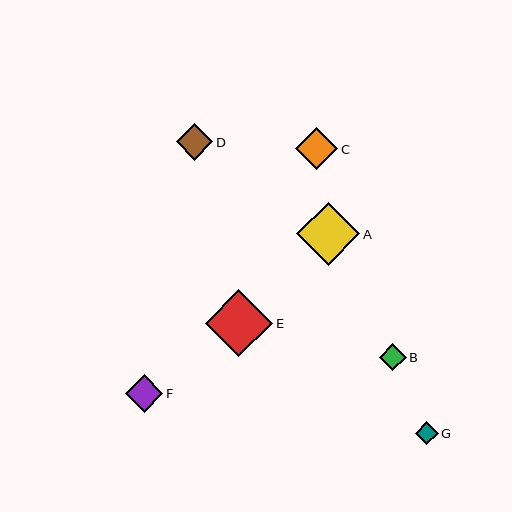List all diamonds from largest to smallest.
From largest to smallest: E, A, C, F, D, B, G.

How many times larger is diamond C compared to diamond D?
Diamond C is approximately 1.1 times the size of diamond D.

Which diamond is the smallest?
Diamond G is the smallest with a size of approximately 23 pixels.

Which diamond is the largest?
Diamond E is the largest with a size of approximately 68 pixels.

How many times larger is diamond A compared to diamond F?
Diamond A is approximately 1.7 times the size of diamond F.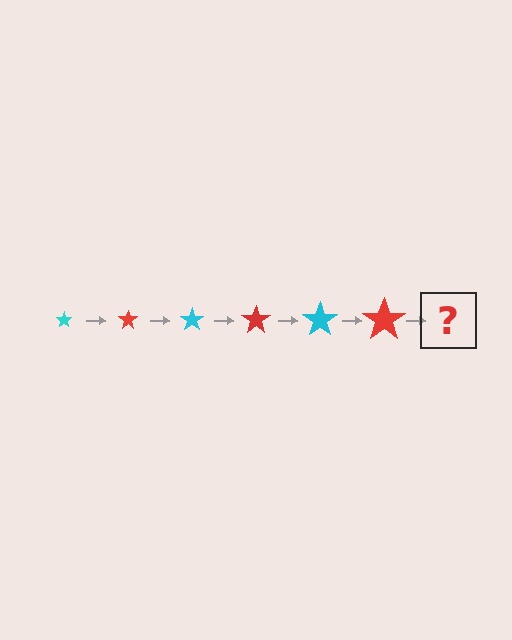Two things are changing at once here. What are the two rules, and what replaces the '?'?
The two rules are that the star grows larger each step and the color cycles through cyan and red. The '?' should be a cyan star, larger than the previous one.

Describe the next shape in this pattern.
It should be a cyan star, larger than the previous one.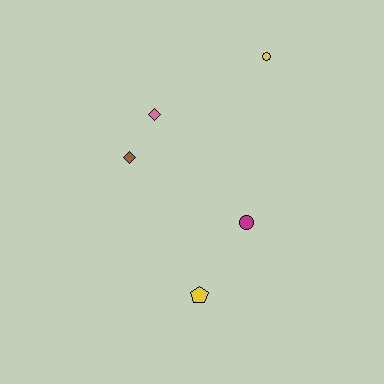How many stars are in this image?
There are no stars.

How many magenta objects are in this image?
There is 1 magenta object.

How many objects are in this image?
There are 5 objects.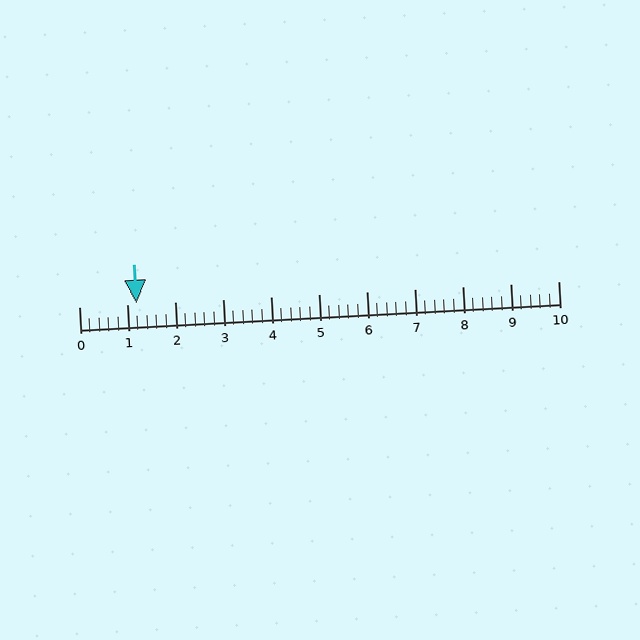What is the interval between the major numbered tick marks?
The major tick marks are spaced 1 units apart.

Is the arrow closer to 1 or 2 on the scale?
The arrow is closer to 1.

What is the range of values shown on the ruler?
The ruler shows values from 0 to 10.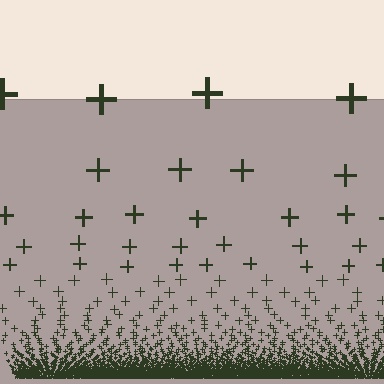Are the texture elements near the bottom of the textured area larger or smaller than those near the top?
Smaller. The gradient is inverted — elements near the bottom are smaller and denser.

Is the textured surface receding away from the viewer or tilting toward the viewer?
The surface appears to tilt toward the viewer. Texture elements get larger and sparser toward the top.